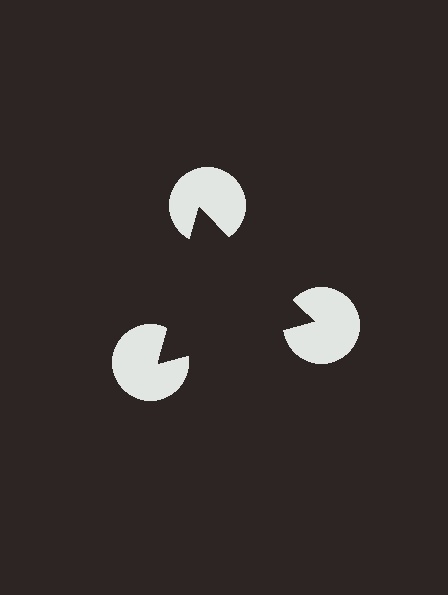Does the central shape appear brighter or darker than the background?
It typically appears slightly darker than the background, even though no actual brightness change is drawn.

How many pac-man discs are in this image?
There are 3 — one at each vertex of the illusory triangle.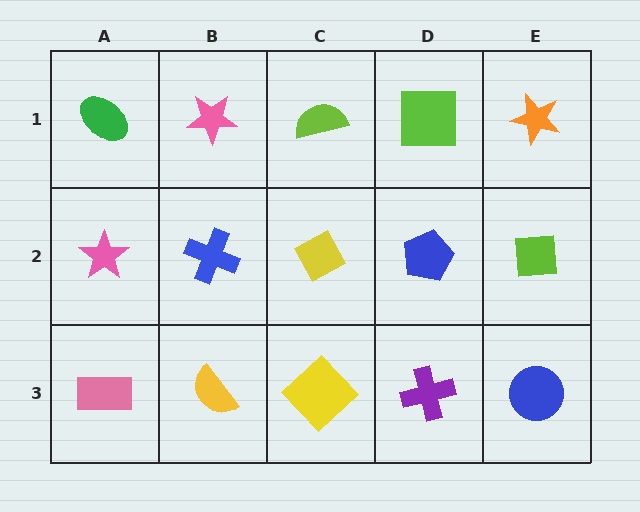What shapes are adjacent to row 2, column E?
An orange star (row 1, column E), a blue circle (row 3, column E), a blue pentagon (row 2, column D).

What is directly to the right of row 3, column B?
A yellow diamond.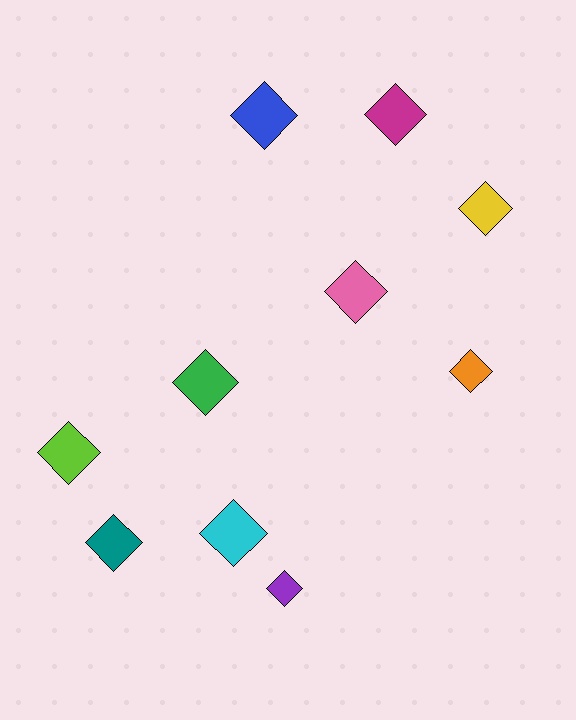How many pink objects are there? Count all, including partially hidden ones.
There is 1 pink object.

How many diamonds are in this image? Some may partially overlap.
There are 10 diamonds.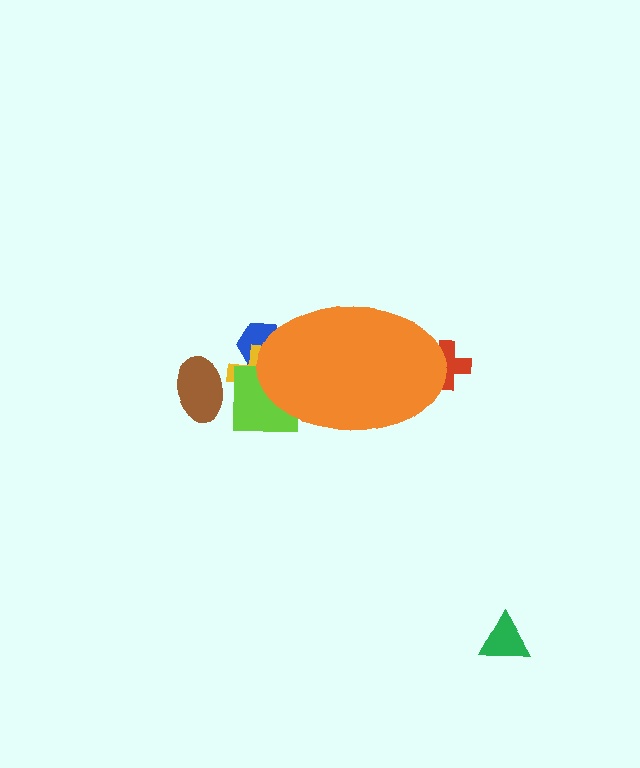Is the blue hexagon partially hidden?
Yes, the blue hexagon is partially hidden behind the orange ellipse.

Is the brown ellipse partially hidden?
No, the brown ellipse is fully visible.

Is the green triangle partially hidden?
No, the green triangle is fully visible.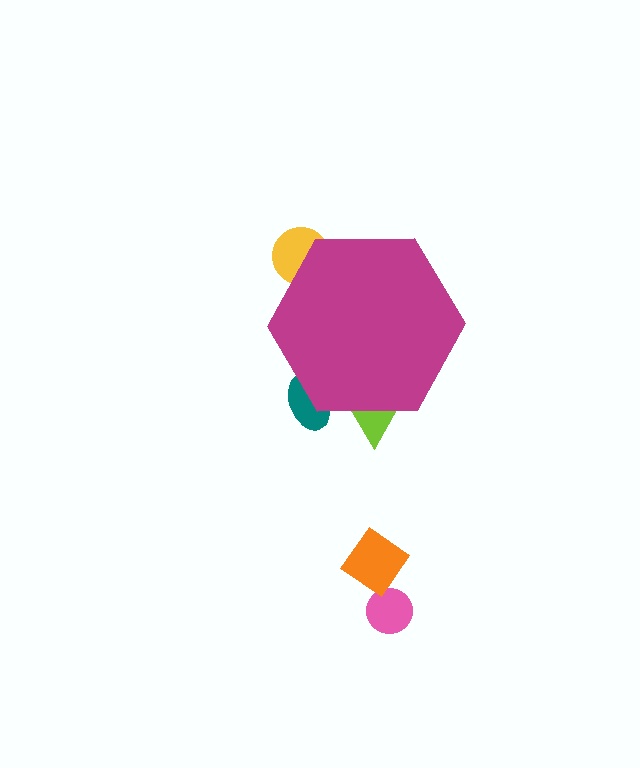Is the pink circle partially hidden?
No, the pink circle is fully visible.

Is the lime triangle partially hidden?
Yes, the lime triangle is partially hidden behind the magenta hexagon.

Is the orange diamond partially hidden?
No, the orange diamond is fully visible.